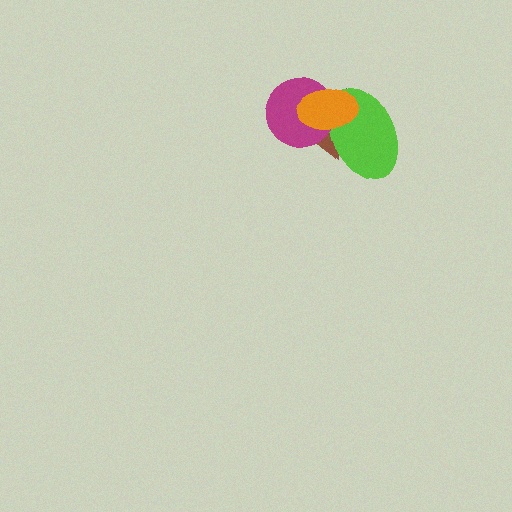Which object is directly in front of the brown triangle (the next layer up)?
The lime ellipse is directly in front of the brown triangle.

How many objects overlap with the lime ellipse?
3 objects overlap with the lime ellipse.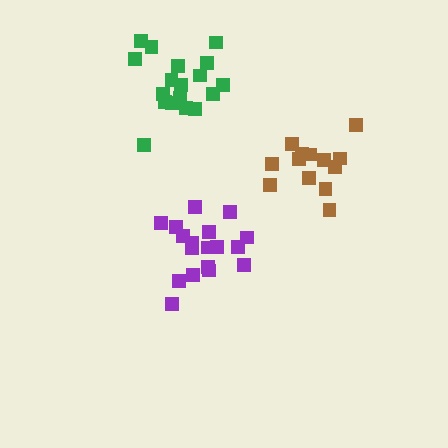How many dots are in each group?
Group 1: 13 dots, Group 2: 18 dots, Group 3: 18 dots (49 total).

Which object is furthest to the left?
The green cluster is leftmost.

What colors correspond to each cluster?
The clusters are colored: brown, purple, green.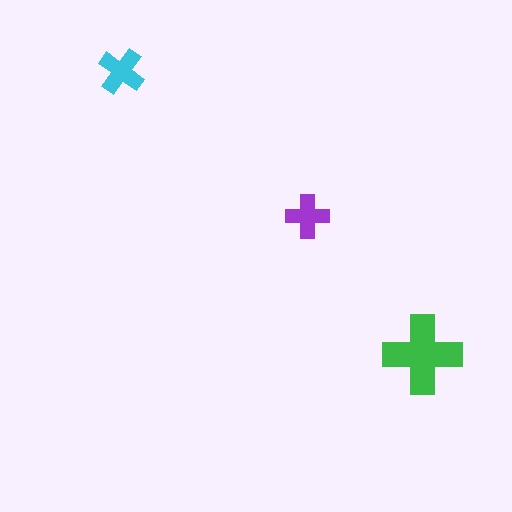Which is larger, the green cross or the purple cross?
The green one.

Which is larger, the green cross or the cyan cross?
The green one.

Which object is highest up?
The cyan cross is topmost.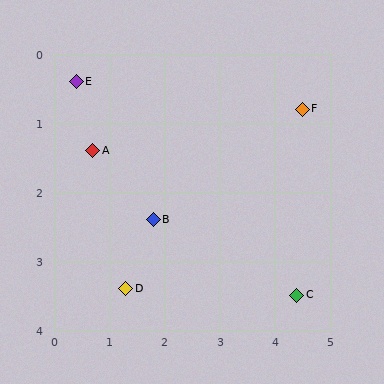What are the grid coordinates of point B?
Point B is at approximately (1.8, 2.4).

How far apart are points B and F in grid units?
Points B and F are about 3.1 grid units apart.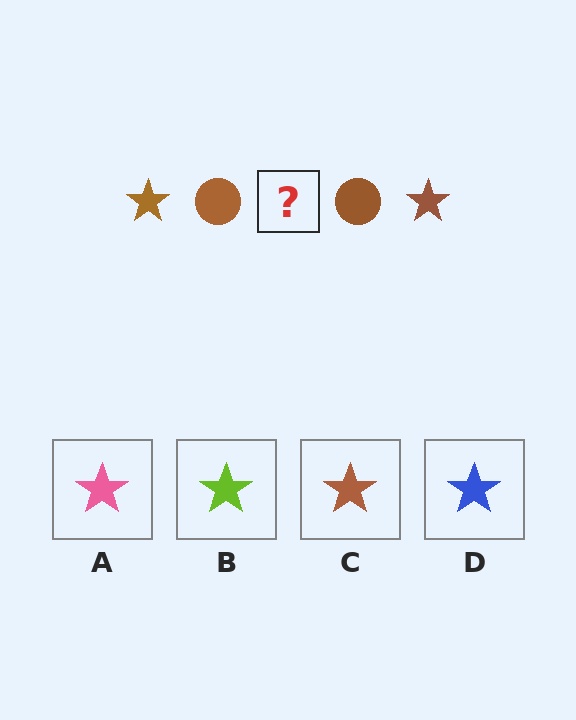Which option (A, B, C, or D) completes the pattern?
C.